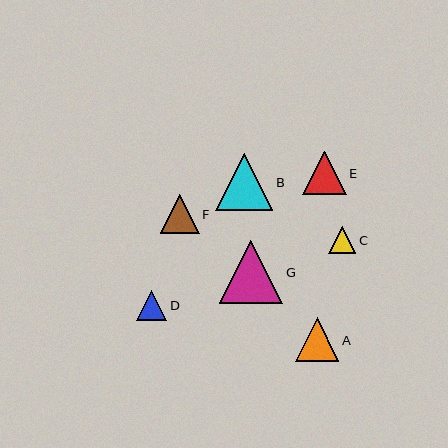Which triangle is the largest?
Triangle G is the largest with a size of approximately 64 pixels.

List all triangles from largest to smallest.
From largest to smallest: G, B, E, A, F, D, C.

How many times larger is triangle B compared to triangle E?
Triangle B is approximately 1.3 times the size of triangle E.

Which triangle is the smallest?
Triangle C is the smallest with a size of approximately 27 pixels.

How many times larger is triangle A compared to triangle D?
Triangle A is approximately 1.5 times the size of triangle D.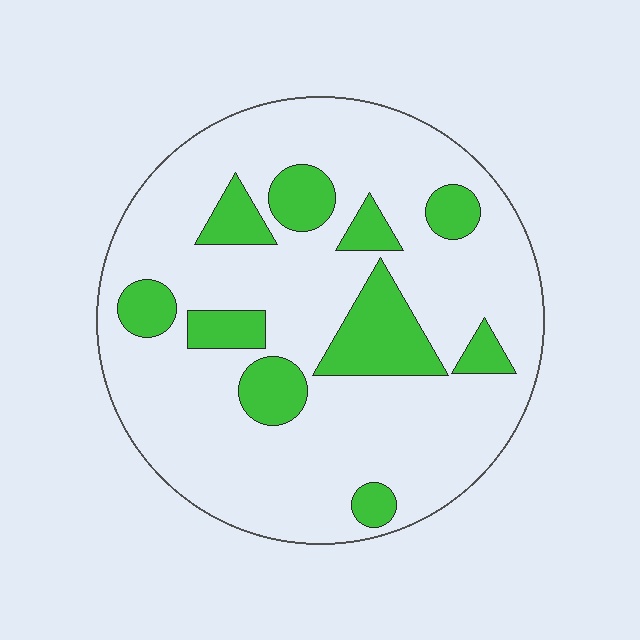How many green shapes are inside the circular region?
10.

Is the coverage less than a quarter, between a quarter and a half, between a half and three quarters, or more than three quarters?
Less than a quarter.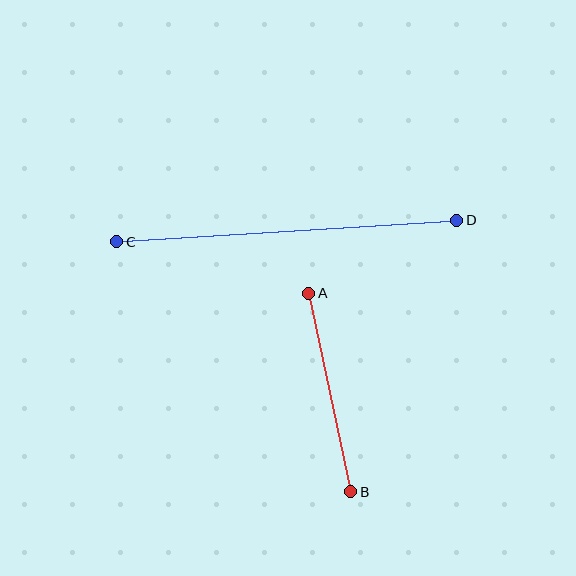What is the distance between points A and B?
The distance is approximately 203 pixels.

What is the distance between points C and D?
The distance is approximately 340 pixels.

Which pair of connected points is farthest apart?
Points C and D are farthest apart.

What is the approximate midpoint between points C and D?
The midpoint is at approximately (287, 231) pixels.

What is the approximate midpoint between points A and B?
The midpoint is at approximately (330, 392) pixels.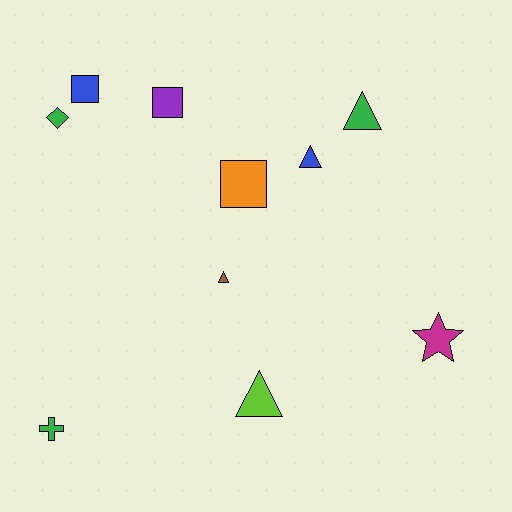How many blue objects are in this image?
There are 2 blue objects.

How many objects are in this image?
There are 10 objects.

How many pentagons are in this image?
There are no pentagons.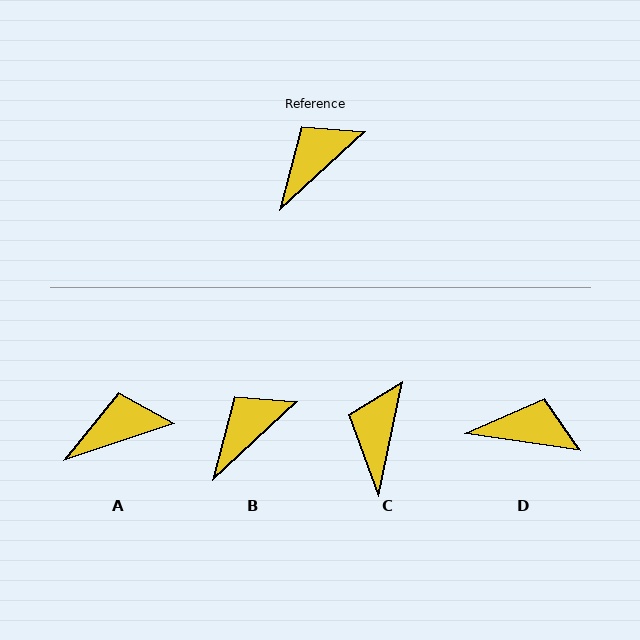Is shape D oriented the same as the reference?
No, it is off by about 51 degrees.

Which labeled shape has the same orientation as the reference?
B.